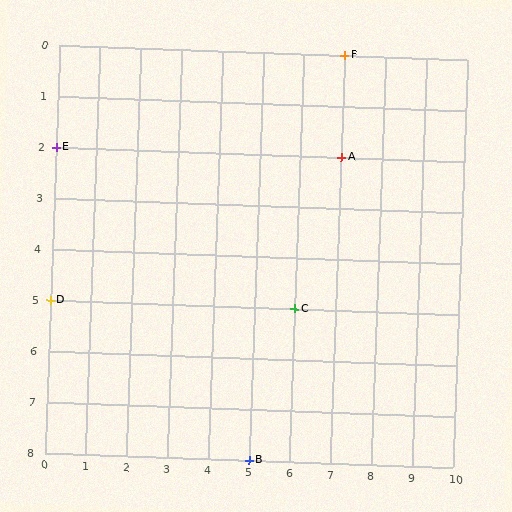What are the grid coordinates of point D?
Point D is at grid coordinates (0, 5).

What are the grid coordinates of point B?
Point B is at grid coordinates (5, 8).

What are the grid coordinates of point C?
Point C is at grid coordinates (6, 5).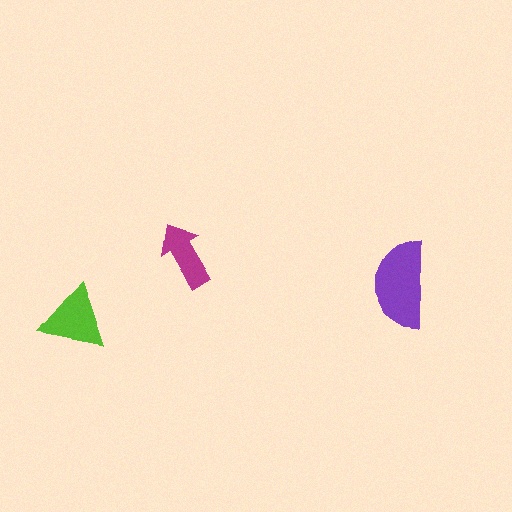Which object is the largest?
The purple semicircle.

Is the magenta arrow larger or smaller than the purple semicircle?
Smaller.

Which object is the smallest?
The magenta arrow.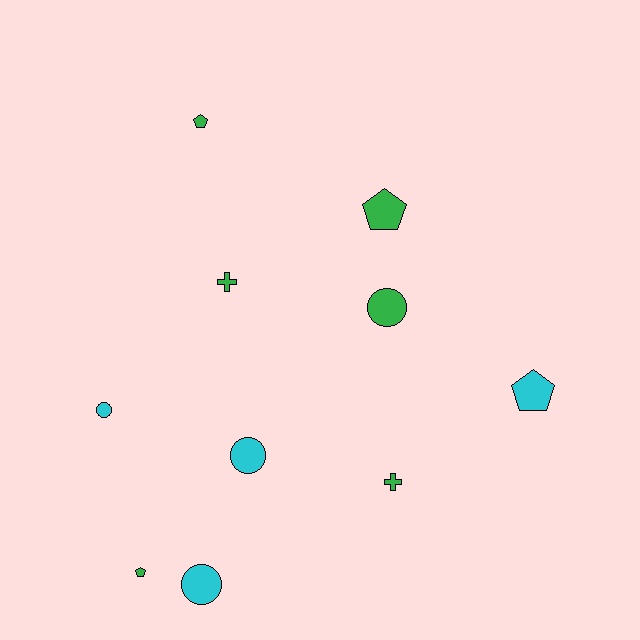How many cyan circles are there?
There are 3 cyan circles.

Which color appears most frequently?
Green, with 6 objects.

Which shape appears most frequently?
Circle, with 4 objects.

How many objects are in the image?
There are 10 objects.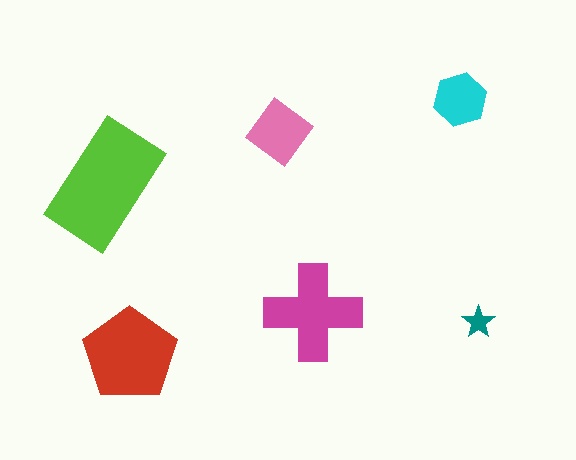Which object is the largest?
The lime rectangle.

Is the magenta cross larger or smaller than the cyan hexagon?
Larger.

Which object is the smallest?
The teal star.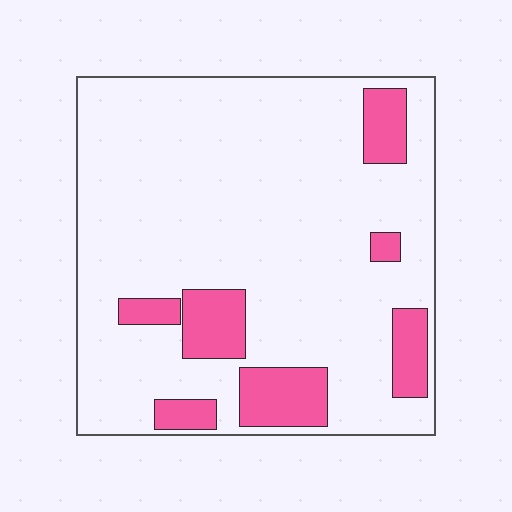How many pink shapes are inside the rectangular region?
7.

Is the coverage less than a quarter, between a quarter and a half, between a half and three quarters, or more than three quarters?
Less than a quarter.